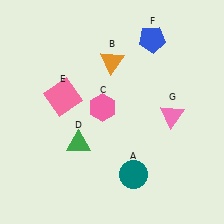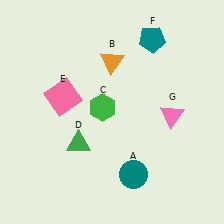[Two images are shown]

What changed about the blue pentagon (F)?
In Image 1, F is blue. In Image 2, it changed to teal.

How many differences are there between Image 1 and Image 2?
There are 2 differences between the two images.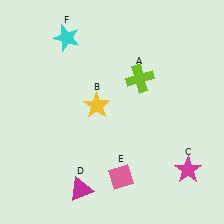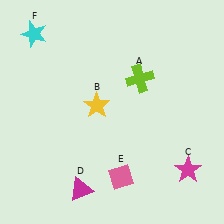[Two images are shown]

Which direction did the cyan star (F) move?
The cyan star (F) moved left.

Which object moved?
The cyan star (F) moved left.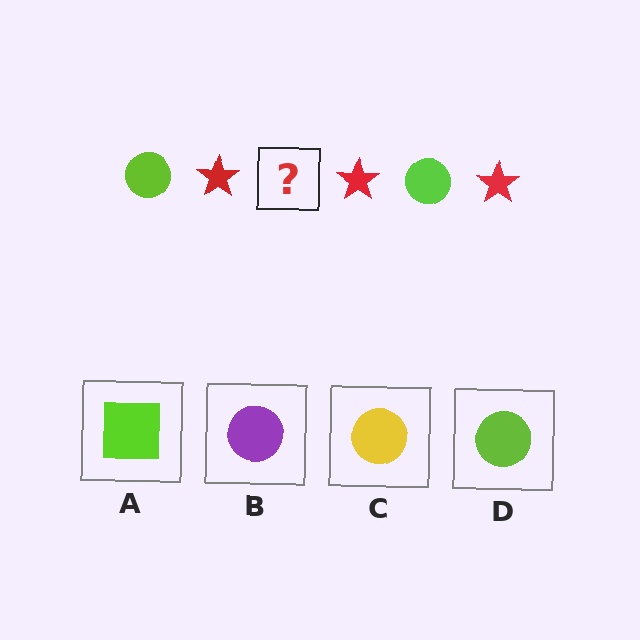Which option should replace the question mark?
Option D.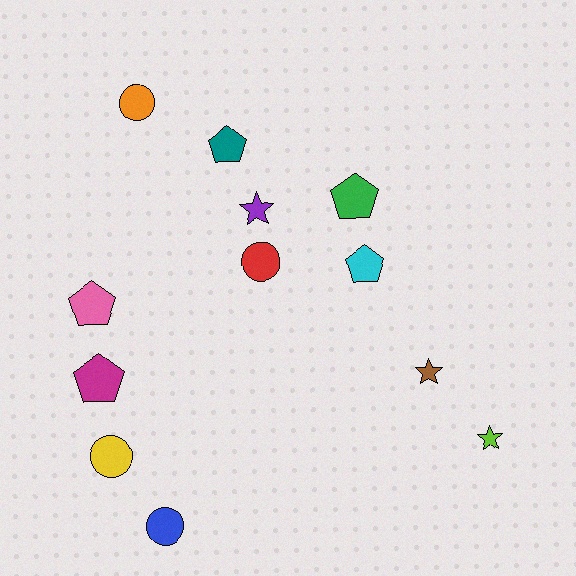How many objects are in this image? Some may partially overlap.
There are 12 objects.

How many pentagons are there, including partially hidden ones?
There are 5 pentagons.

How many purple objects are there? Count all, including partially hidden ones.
There is 1 purple object.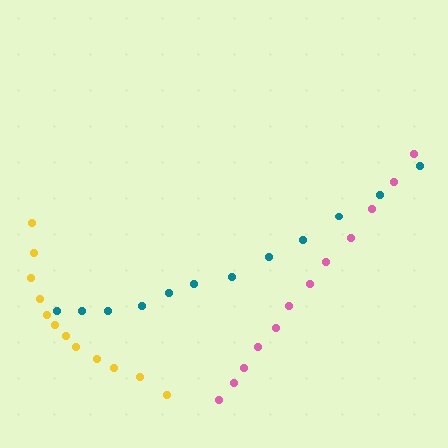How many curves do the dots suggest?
There are 3 distinct paths.